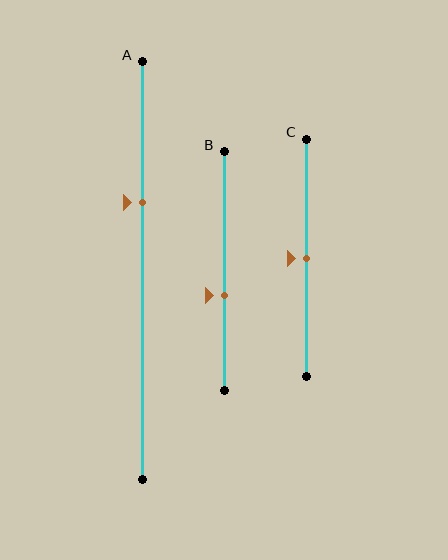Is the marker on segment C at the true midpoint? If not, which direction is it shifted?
Yes, the marker on segment C is at the true midpoint.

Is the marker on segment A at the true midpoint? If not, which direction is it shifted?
No, the marker on segment A is shifted upward by about 16% of the segment length.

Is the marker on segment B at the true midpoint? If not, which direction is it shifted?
No, the marker on segment B is shifted downward by about 10% of the segment length.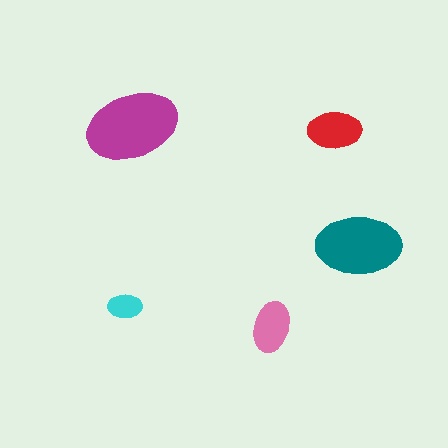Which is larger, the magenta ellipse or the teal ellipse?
The magenta one.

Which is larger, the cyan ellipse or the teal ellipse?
The teal one.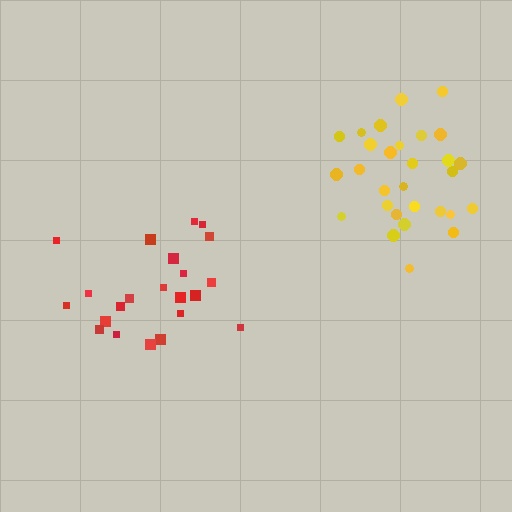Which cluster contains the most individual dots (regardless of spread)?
Yellow (29).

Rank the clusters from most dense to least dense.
yellow, red.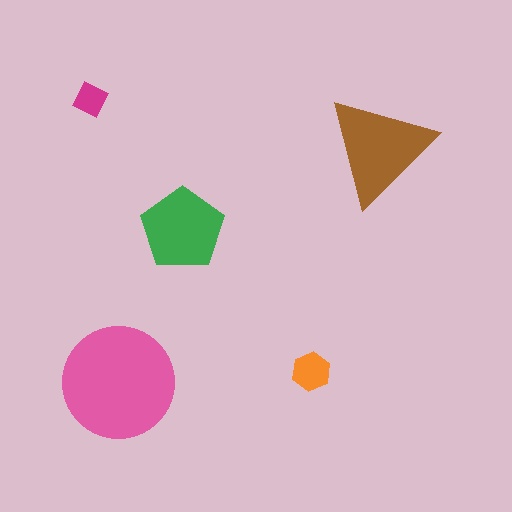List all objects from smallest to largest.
The magenta square, the orange hexagon, the green pentagon, the brown triangle, the pink circle.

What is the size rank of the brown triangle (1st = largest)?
2nd.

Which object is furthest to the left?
The magenta square is leftmost.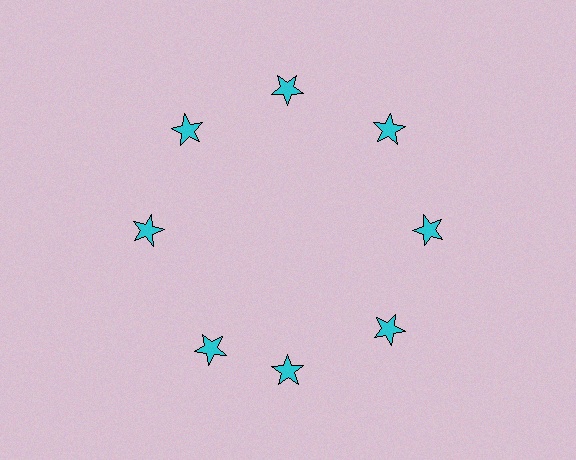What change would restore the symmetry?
The symmetry would be restored by rotating it back into even spacing with its neighbors so that all 8 stars sit at equal angles and equal distance from the center.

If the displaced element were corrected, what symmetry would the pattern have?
It would have 8-fold rotational symmetry — the pattern would map onto itself every 45 degrees.